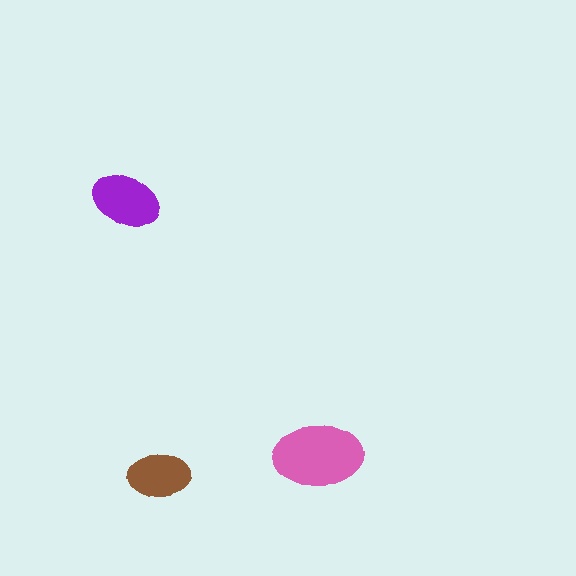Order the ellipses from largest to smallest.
the pink one, the purple one, the brown one.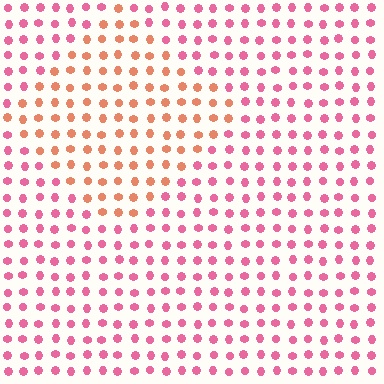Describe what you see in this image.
The image is filled with small pink elements in a uniform arrangement. A diamond-shaped region is visible where the elements are tinted to a slightly different hue, forming a subtle color boundary.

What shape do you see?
I see a diamond.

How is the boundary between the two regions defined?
The boundary is defined purely by a slight shift in hue (about 39 degrees). Spacing, size, and orientation are identical on both sides.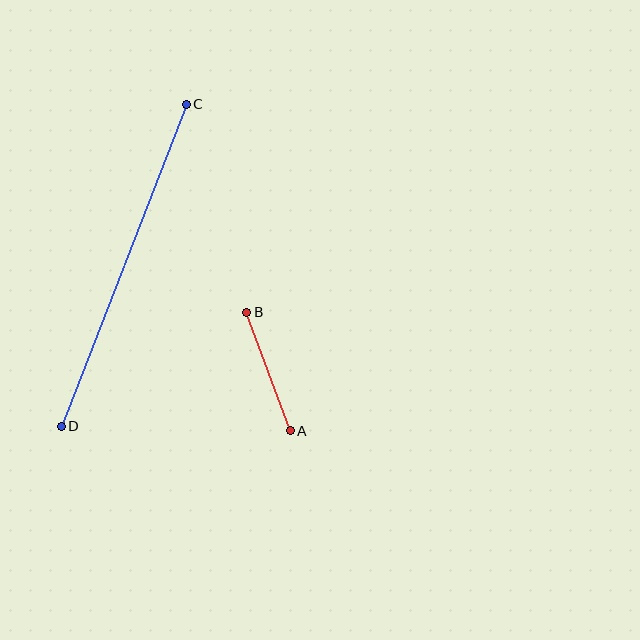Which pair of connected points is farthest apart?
Points C and D are farthest apart.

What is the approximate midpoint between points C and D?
The midpoint is at approximately (124, 265) pixels.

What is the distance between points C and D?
The distance is approximately 345 pixels.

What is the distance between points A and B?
The distance is approximately 126 pixels.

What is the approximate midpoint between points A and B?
The midpoint is at approximately (269, 372) pixels.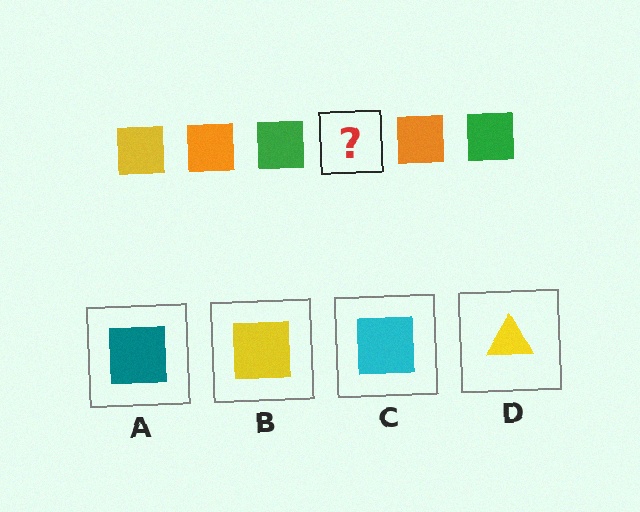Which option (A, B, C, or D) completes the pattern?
B.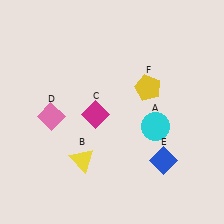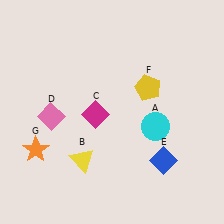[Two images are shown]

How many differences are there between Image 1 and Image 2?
There is 1 difference between the two images.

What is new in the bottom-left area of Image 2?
An orange star (G) was added in the bottom-left area of Image 2.